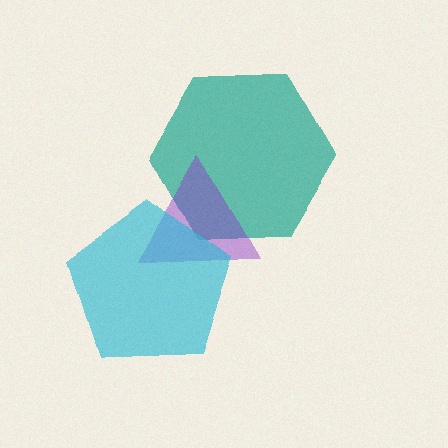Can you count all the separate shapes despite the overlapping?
Yes, there are 3 separate shapes.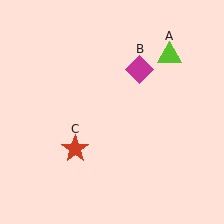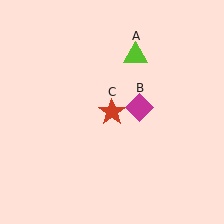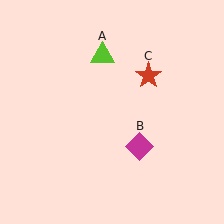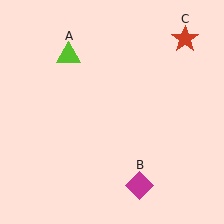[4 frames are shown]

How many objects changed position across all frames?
3 objects changed position: lime triangle (object A), magenta diamond (object B), red star (object C).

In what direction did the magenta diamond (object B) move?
The magenta diamond (object B) moved down.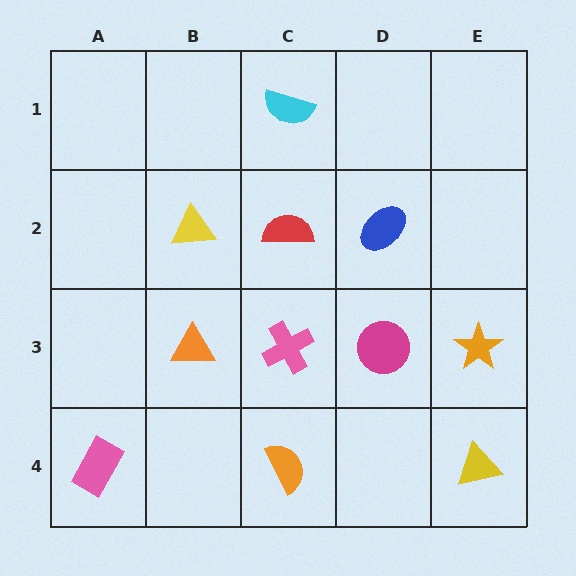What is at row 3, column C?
A pink cross.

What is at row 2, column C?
A red semicircle.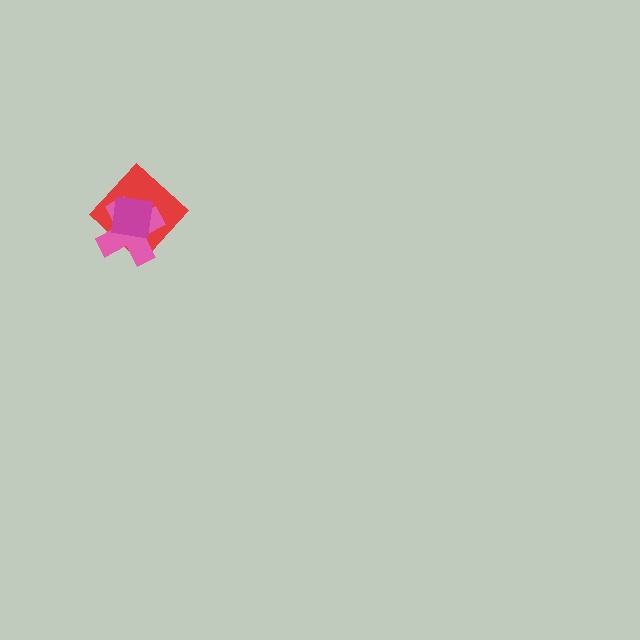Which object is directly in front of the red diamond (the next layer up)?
The pink cross is directly in front of the red diamond.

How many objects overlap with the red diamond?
2 objects overlap with the red diamond.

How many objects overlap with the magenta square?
2 objects overlap with the magenta square.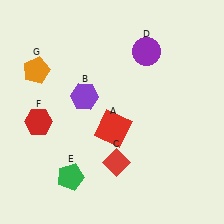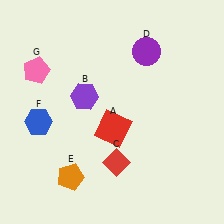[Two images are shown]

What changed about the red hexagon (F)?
In Image 1, F is red. In Image 2, it changed to blue.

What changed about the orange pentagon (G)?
In Image 1, G is orange. In Image 2, it changed to pink.